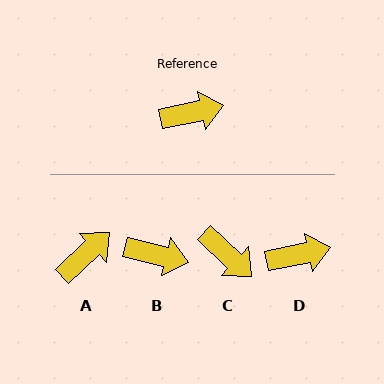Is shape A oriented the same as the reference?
No, it is off by about 32 degrees.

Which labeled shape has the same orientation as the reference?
D.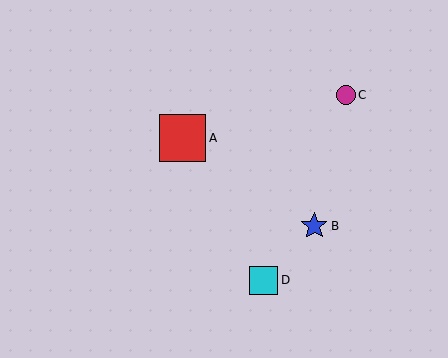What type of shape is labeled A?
Shape A is a red square.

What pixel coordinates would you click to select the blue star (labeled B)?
Click at (314, 226) to select the blue star B.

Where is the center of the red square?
The center of the red square is at (183, 138).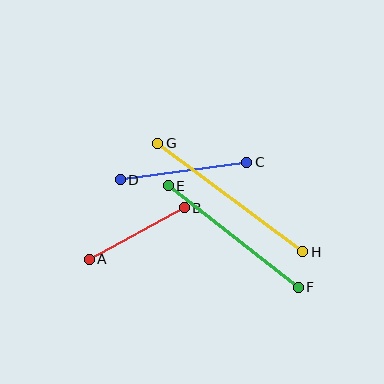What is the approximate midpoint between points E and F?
The midpoint is at approximately (233, 237) pixels.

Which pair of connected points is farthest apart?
Points G and H are farthest apart.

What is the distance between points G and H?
The distance is approximately 181 pixels.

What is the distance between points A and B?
The distance is approximately 108 pixels.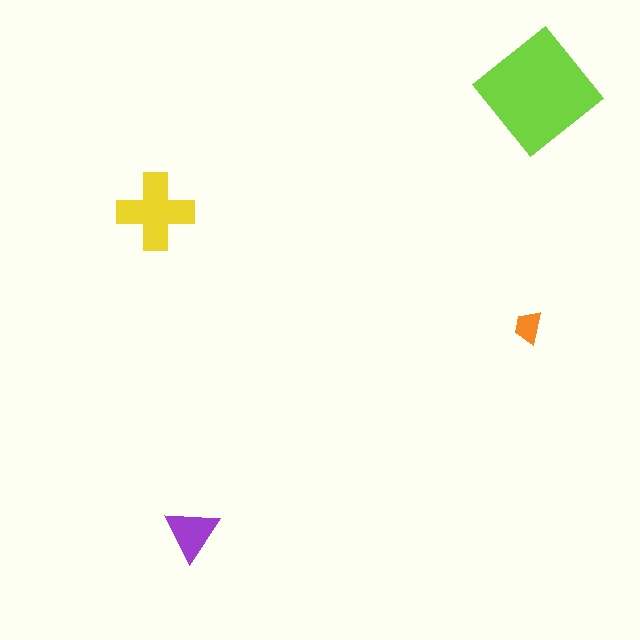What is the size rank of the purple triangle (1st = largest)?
3rd.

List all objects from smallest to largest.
The orange trapezoid, the purple triangle, the yellow cross, the lime diamond.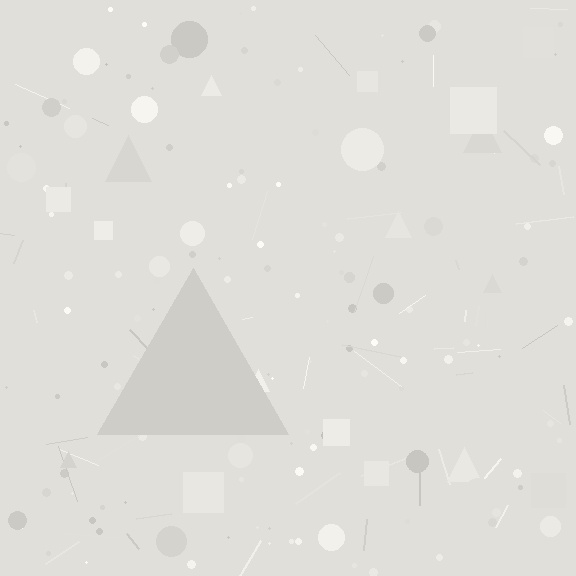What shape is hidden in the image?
A triangle is hidden in the image.